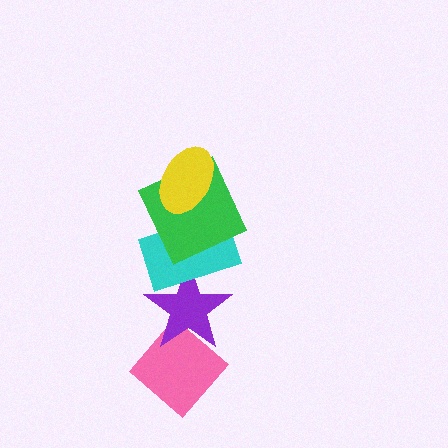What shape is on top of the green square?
The yellow ellipse is on top of the green square.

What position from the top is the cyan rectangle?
The cyan rectangle is 3rd from the top.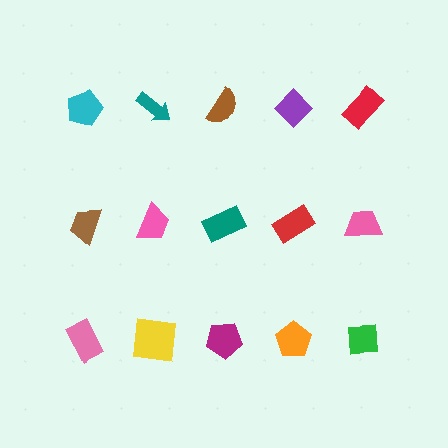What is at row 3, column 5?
A green square.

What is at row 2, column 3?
A teal rectangle.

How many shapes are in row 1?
5 shapes.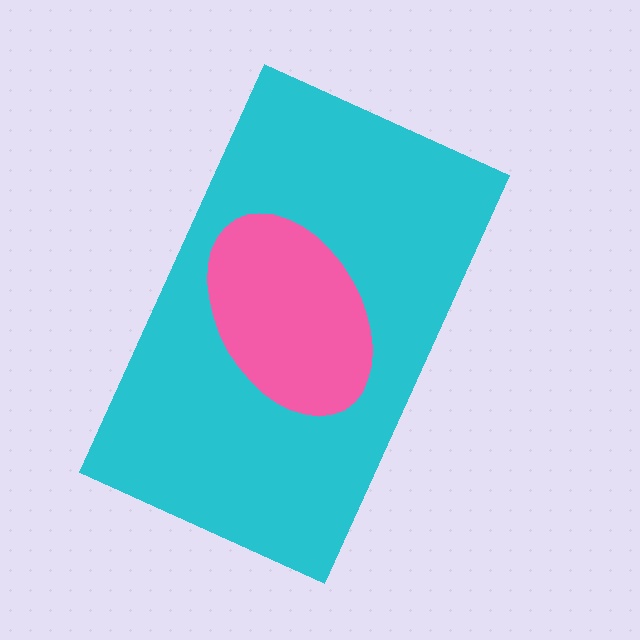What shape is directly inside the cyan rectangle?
The pink ellipse.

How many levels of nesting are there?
2.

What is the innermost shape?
The pink ellipse.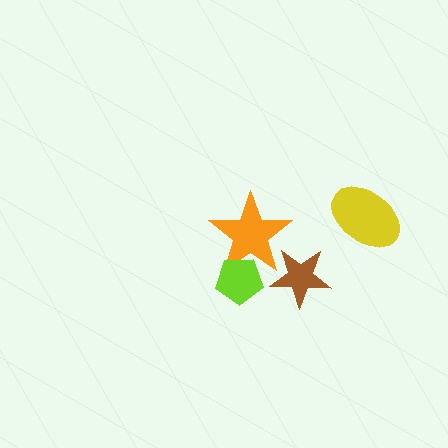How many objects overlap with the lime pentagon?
1 object overlaps with the lime pentagon.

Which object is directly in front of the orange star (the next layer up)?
The lime pentagon is directly in front of the orange star.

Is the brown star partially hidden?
No, no other shape covers it.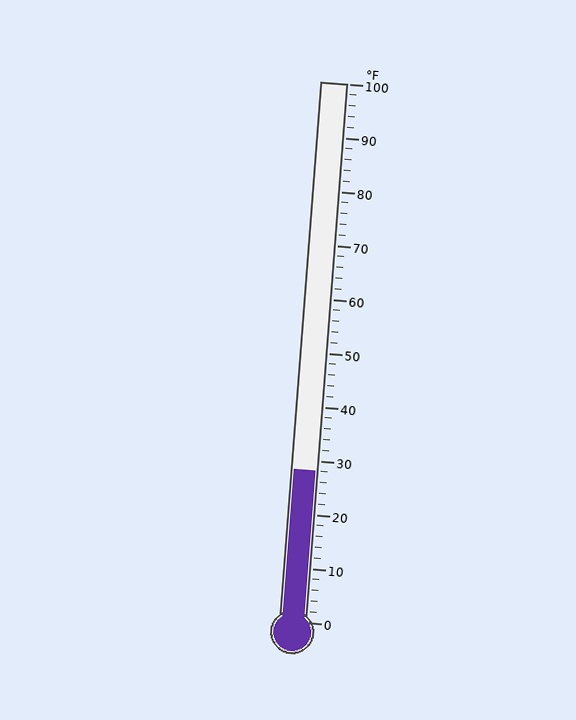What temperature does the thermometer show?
The thermometer shows approximately 28°F.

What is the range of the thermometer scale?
The thermometer scale ranges from 0°F to 100°F.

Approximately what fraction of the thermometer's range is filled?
The thermometer is filled to approximately 30% of its range.